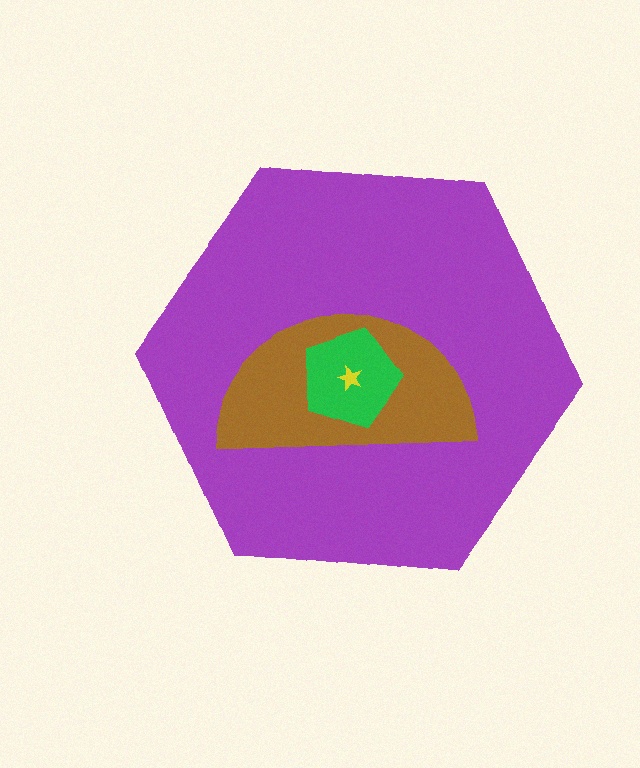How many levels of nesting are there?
4.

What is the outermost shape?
The purple hexagon.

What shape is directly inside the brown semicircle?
The green pentagon.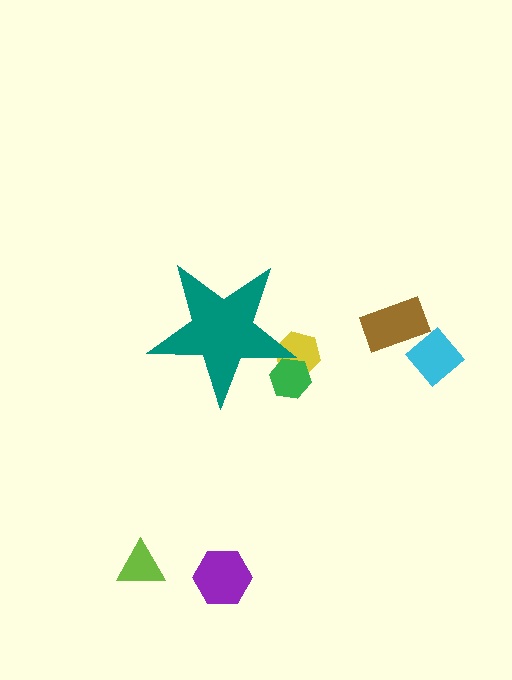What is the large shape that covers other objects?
A teal star.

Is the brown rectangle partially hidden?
No, the brown rectangle is fully visible.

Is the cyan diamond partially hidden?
No, the cyan diamond is fully visible.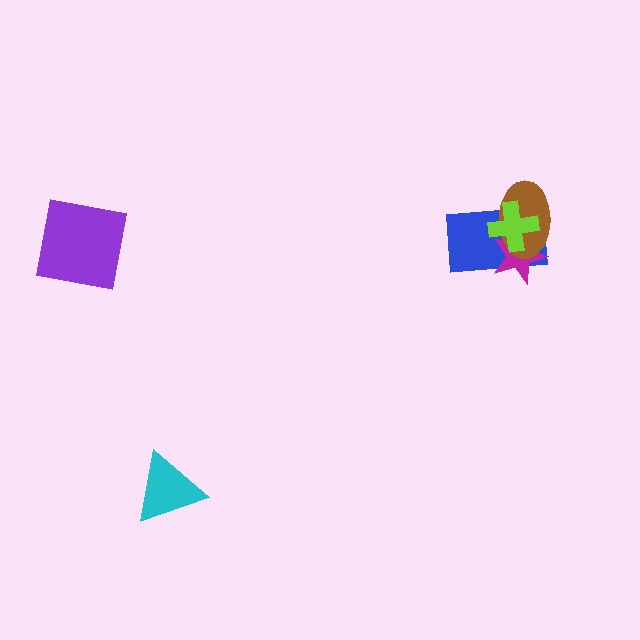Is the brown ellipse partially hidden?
Yes, it is partially covered by another shape.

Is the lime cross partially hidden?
No, no other shape covers it.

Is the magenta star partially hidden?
Yes, it is partially covered by another shape.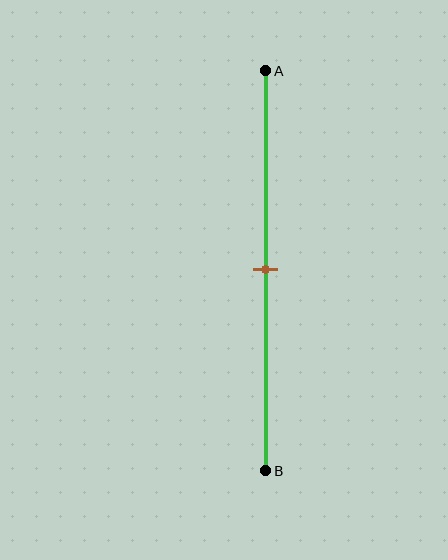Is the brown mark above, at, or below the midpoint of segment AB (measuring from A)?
The brown mark is approximately at the midpoint of segment AB.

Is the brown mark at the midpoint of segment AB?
Yes, the mark is approximately at the midpoint.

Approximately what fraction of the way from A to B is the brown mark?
The brown mark is approximately 50% of the way from A to B.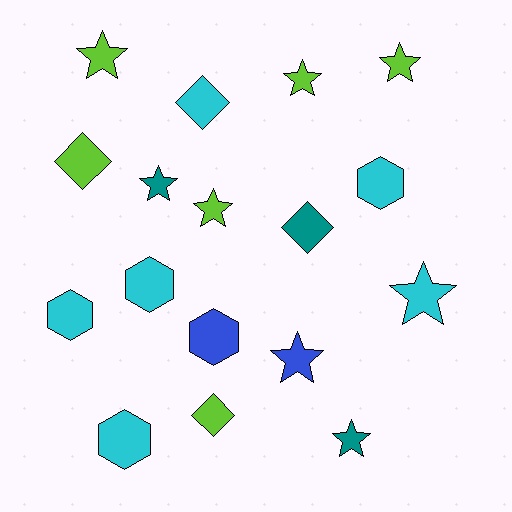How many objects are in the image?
There are 17 objects.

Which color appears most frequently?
Lime, with 6 objects.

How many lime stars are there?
There are 4 lime stars.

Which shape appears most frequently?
Star, with 8 objects.